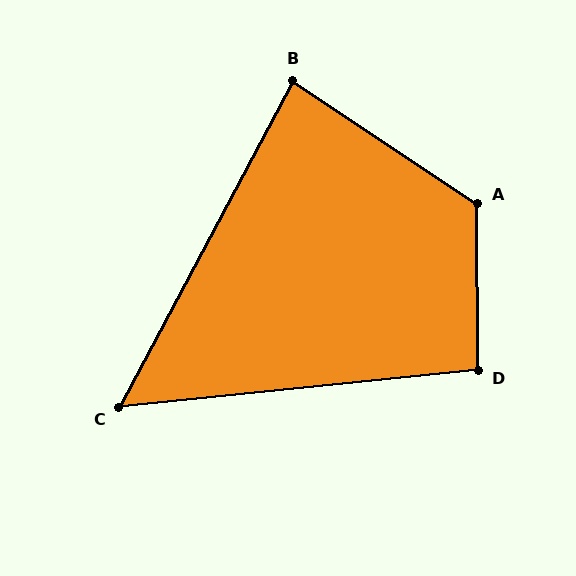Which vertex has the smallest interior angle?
C, at approximately 56 degrees.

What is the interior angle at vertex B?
Approximately 84 degrees (acute).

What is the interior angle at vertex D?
Approximately 96 degrees (obtuse).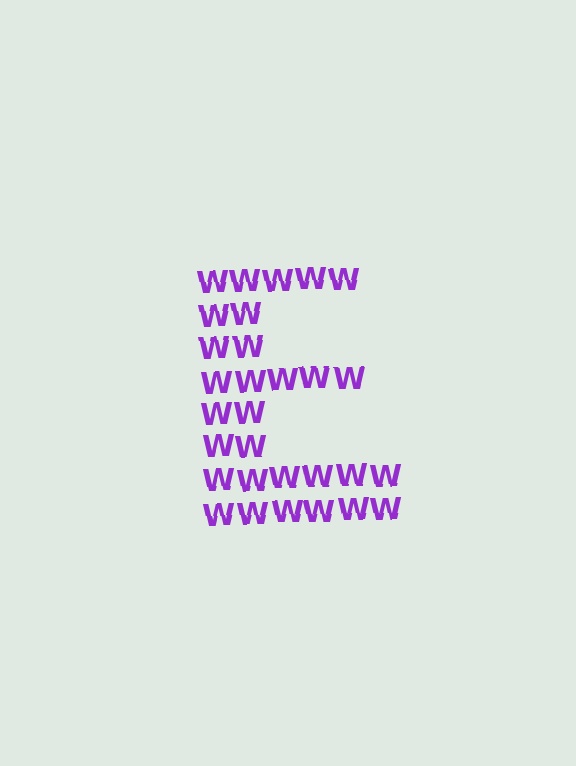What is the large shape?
The large shape is the letter E.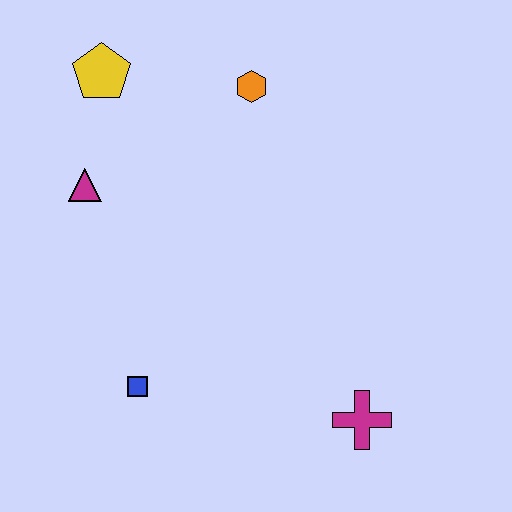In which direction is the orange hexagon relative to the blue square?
The orange hexagon is above the blue square.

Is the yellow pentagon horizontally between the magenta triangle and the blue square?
Yes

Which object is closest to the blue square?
The magenta triangle is closest to the blue square.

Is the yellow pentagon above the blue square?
Yes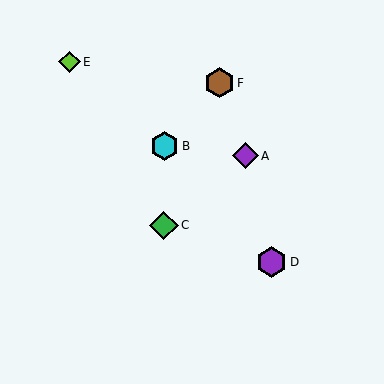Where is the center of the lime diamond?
The center of the lime diamond is at (70, 62).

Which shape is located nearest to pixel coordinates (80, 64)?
The lime diamond (labeled E) at (70, 62) is nearest to that location.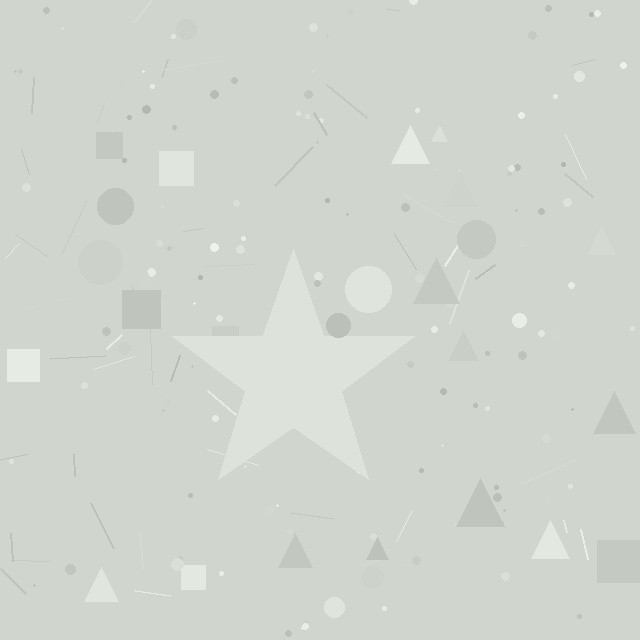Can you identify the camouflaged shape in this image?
The camouflaged shape is a star.